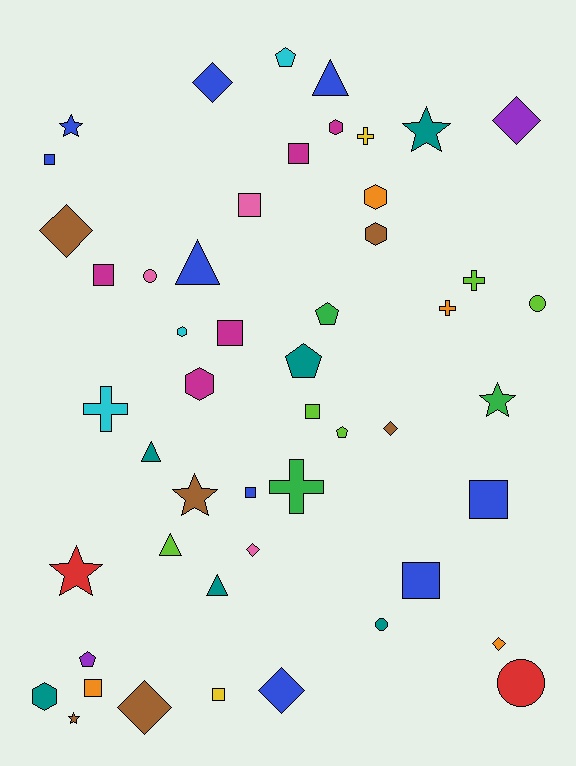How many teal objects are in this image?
There are 6 teal objects.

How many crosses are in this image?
There are 5 crosses.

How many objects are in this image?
There are 50 objects.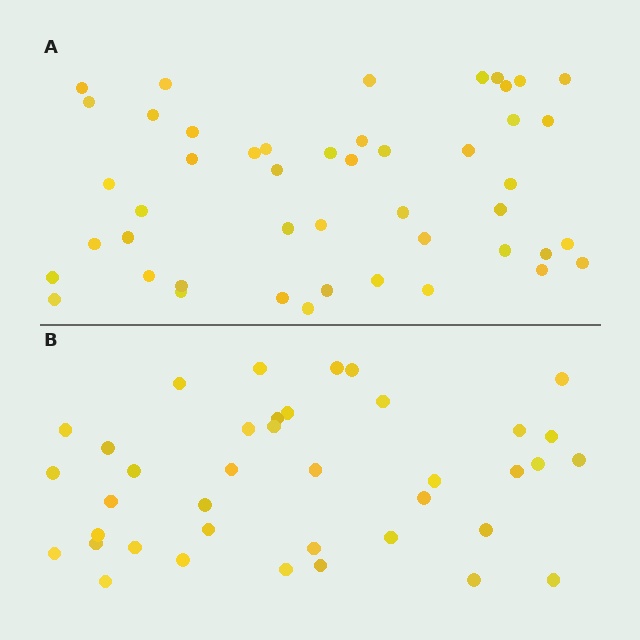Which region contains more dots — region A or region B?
Region A (the top region) has more dots.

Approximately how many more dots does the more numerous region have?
Region A has roughly 8 or so more dots than region B.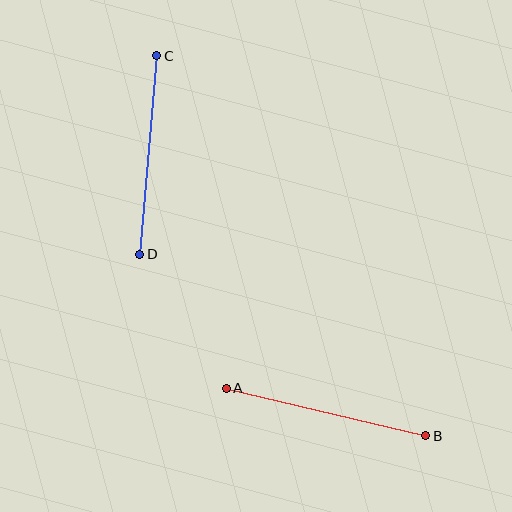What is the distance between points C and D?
The distance is approximately 199 pixels.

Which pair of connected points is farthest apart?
Points A and B are farthest apart.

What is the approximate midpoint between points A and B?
The midpoint is at approximately (326, 412) pixels.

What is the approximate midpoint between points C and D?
The midpoint is at approximately (148, 155) pixels.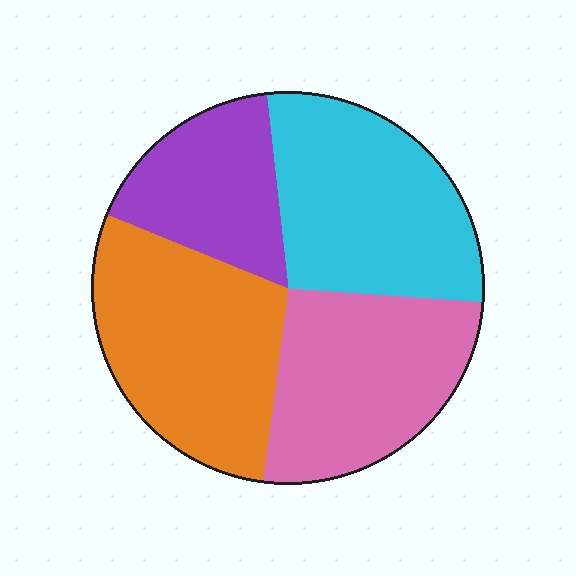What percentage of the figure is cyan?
Cyan covers about 30% of the figure.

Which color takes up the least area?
Purple, at roughly 15%.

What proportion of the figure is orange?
Orange covers 29% of the figure.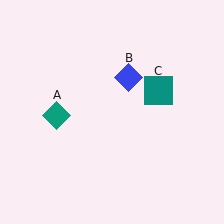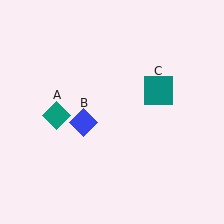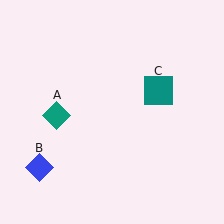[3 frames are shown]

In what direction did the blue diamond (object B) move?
The blue diamond (object B) moved down and to the left.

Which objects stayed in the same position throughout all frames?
Teal diamond (object A) and teal square (object C) remained stationary.